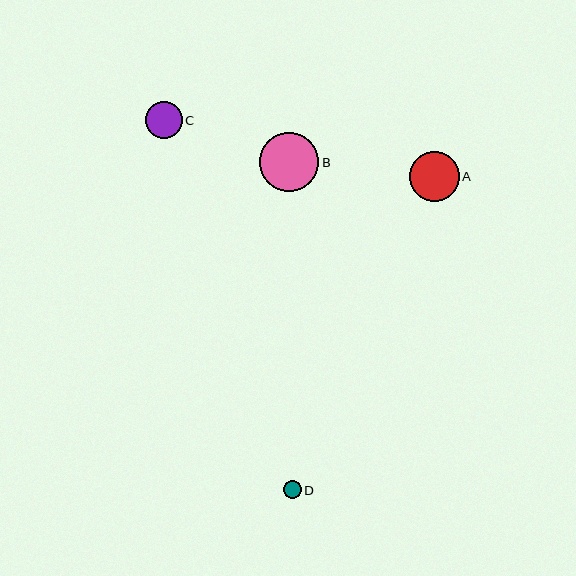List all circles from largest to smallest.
From largest to smallest: B, A, C, D.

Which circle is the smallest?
Circle D is the smallest with a size of approximately 17 pixels.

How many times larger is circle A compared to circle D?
Circle A is approximately 2.9 times the size of circle D.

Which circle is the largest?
Circle B is the largest with a size of approximately 59 pixels.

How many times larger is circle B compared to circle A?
Circle B is approximately 1.2 times the size of circle A.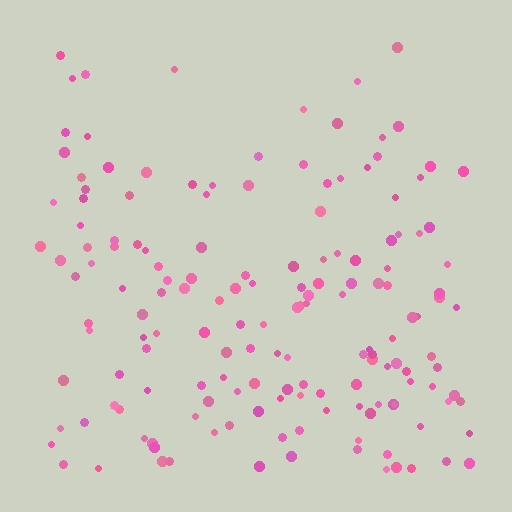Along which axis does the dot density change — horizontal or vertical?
Vertical.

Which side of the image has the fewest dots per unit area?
The top.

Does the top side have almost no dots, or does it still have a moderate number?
Still a moderate number, just noticeably fewer than the bottom.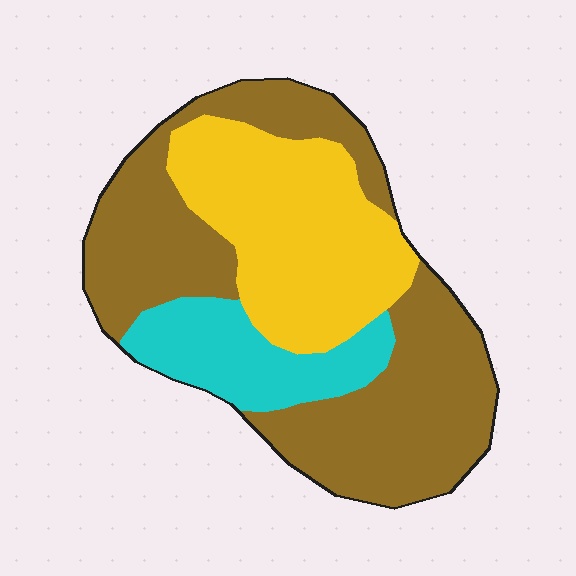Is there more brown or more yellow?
Brown.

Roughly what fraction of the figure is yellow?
Yellow covers 32% of the figure.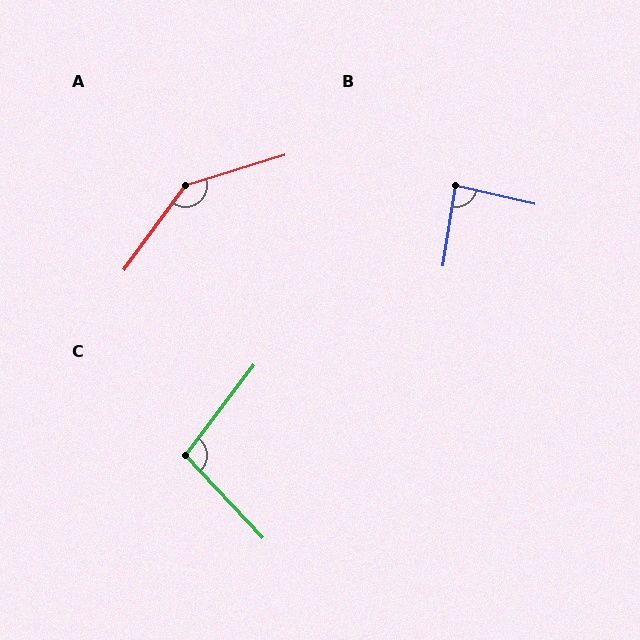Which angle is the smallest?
B, at approximately 86 degrees.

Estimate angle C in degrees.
Approximately 99 degrees.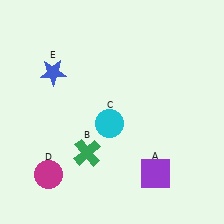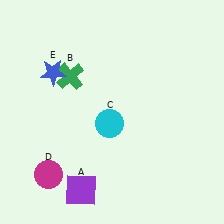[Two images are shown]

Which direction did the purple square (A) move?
The purple square (A) moved left.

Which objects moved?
The objects that moved are: the purple square (A), the green cross (B).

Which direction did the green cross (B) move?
The green cross (B) moved up.